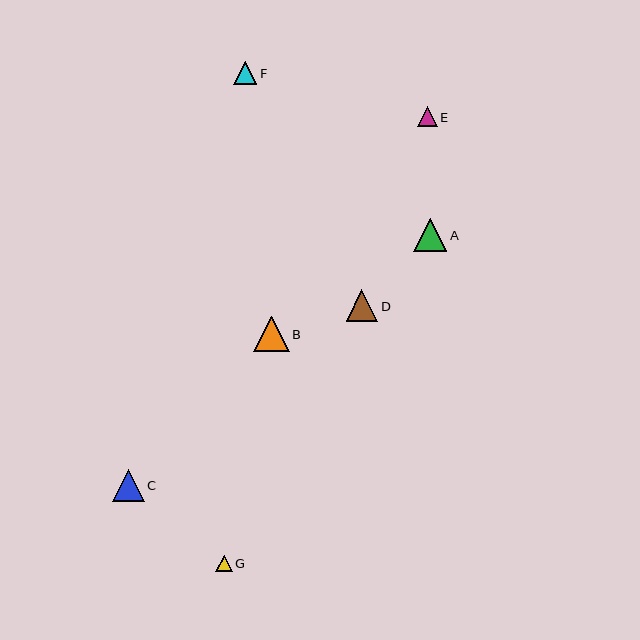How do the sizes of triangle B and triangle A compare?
Triangle B and triangle A are approximately the same size.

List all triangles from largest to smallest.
From largest to smallest: B, A, C, D, F, E, G.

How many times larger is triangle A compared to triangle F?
Triangle A is approximately 1.5 times the size of triangle F.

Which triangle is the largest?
Triangle B is the largest with a size of approximately 35 pixels.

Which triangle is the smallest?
Triangle G is the smallest with a size of approximately 16 pixels.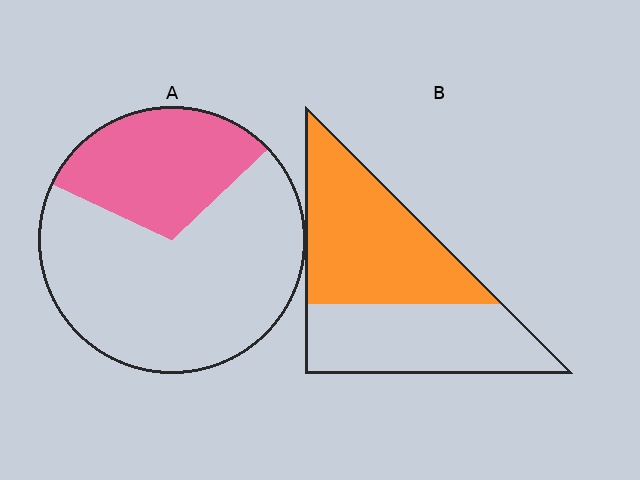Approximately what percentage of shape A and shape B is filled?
A is approximately 30% and B is approximately 55%.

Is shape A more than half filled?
No.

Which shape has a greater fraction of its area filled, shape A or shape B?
Shape B.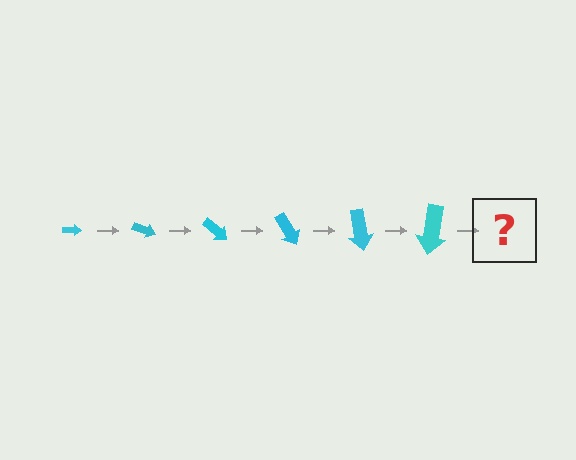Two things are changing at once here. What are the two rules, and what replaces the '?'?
The two rules are that the arrow grows larger each step and it rotates 20 degrees each step. The '?' should be an arrow, larger than the previous one and rotated 120 degrees from the start.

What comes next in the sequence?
The next element should be an arrow, larger than the previous one and rotated 120 degrees from the start.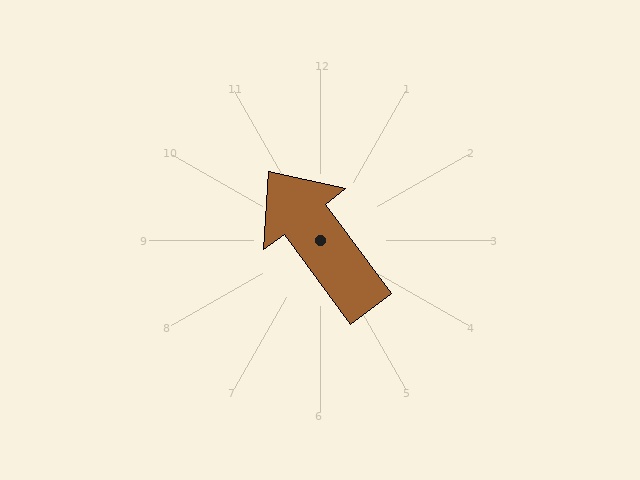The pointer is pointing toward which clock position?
Roughly 11 o'clock.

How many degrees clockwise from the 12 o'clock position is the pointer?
Approximately 323 degrees.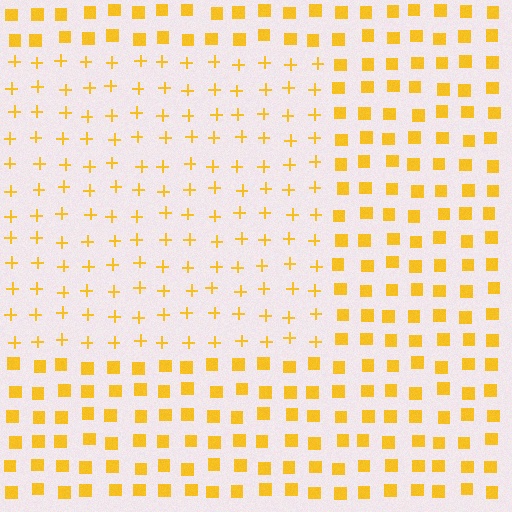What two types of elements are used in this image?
The image uses plus signs inside the rectangle region and squares outside it.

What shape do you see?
I see a rectangle.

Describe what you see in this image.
The image is filled with small yellow elements arranged in a uniform grid. A rectangle-shaped region contains plus signs, while the surrounding area contains squares. The boundary is defined purely by the change in element shape.